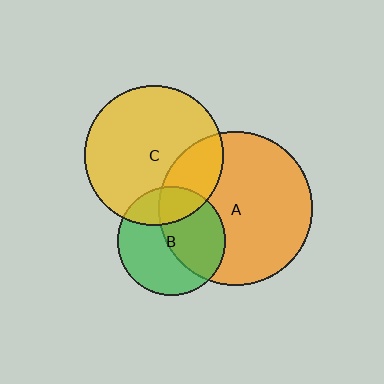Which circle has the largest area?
Circle A (orange).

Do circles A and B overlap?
Yes.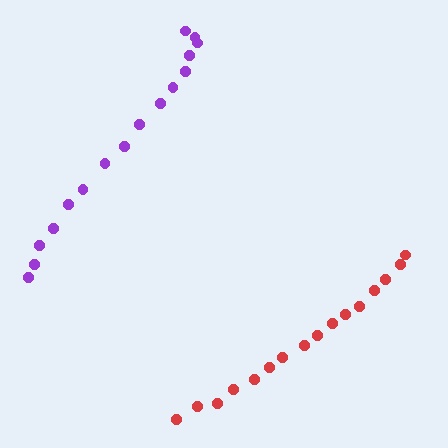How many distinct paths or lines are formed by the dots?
There are 2 distinct paths.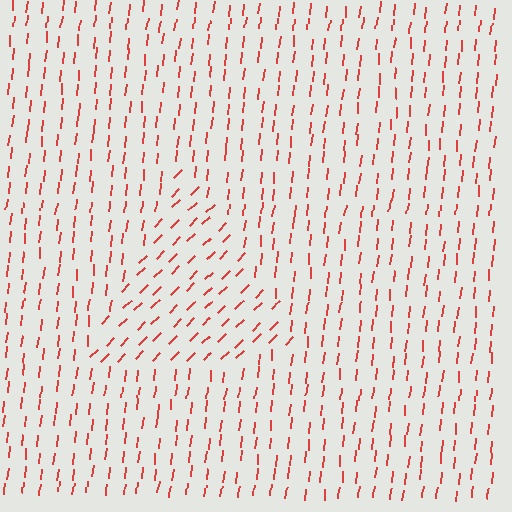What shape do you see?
I see a triangle.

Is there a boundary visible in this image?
Yes, there is a texture boundary formed by a change in line orientation.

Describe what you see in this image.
The image is filled with small red line segments. A triangle region in the image has lines oriented differently from the surrounding lines, creating a visible texture boundary.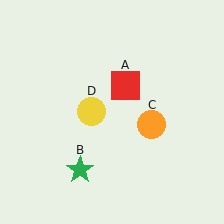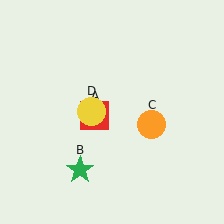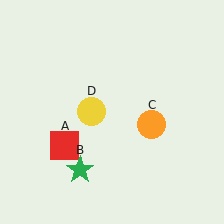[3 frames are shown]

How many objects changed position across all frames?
1 object changed position: red square (object A).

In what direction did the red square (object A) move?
The red square (object A) moved down and to the left.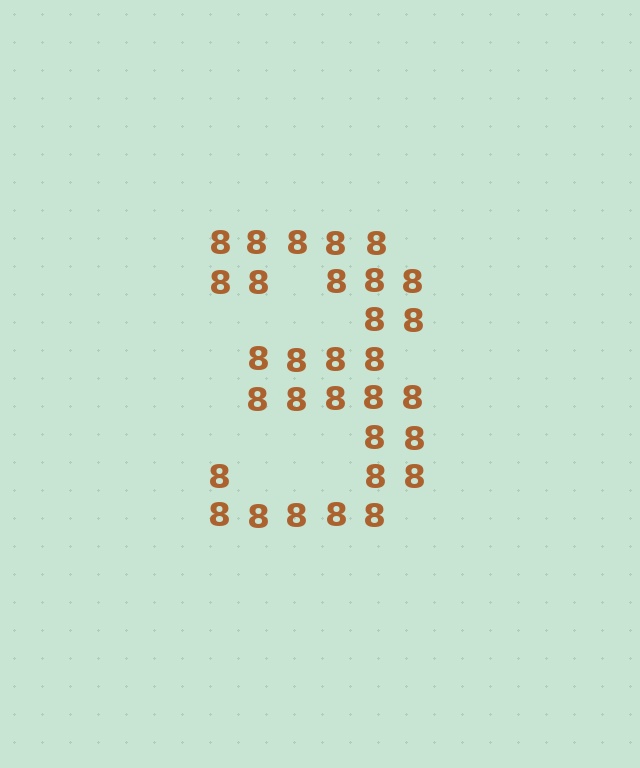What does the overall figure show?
The overall figure shows the digit 3.